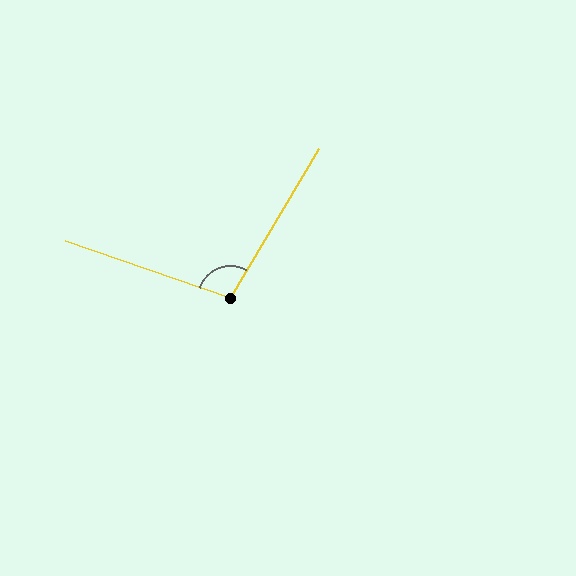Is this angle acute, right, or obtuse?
It is obtuse.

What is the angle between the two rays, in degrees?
Approximately 102 degrees.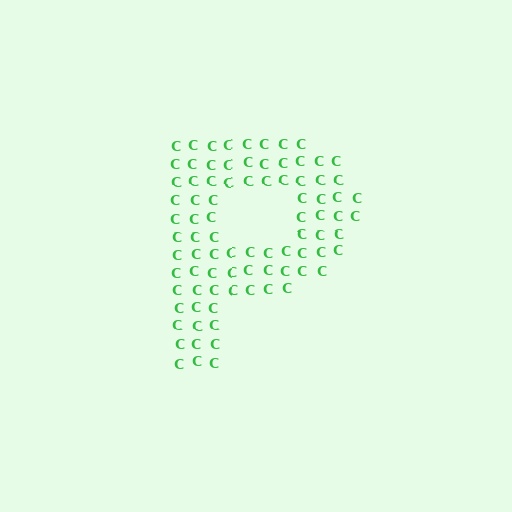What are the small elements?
The small elements are letter C's.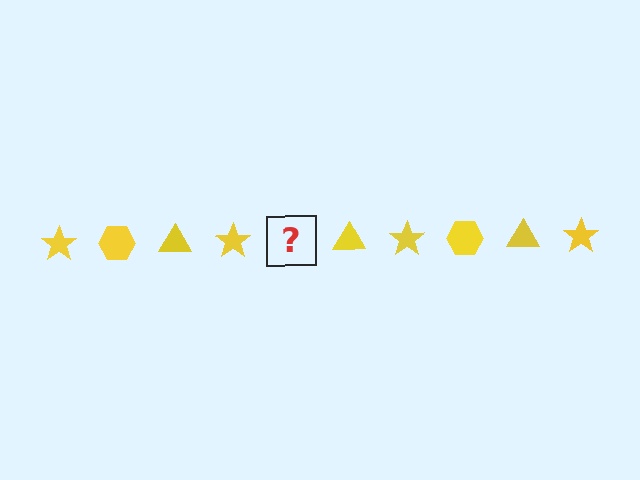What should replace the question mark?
The question mark should be replaced with a yellow hexagon.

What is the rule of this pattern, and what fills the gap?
The rule is that the pattern cycles through star, hexagon, triangle shapes in yellow. The gap should be filled with a yellow hexagon.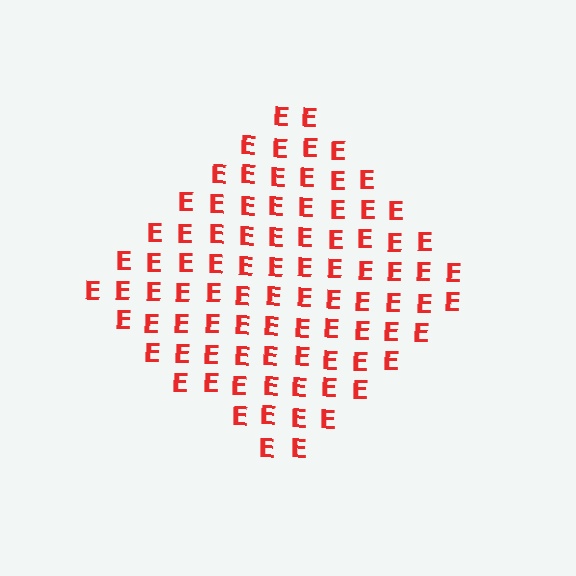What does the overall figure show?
The overall figure shows a diamond.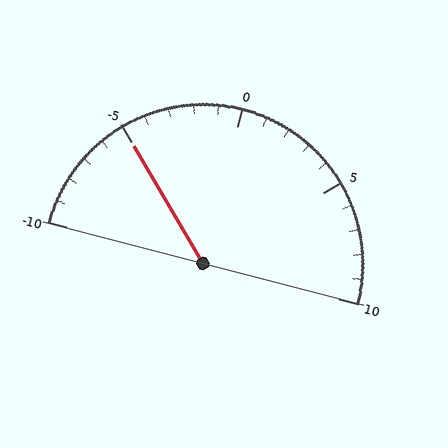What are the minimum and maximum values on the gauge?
The gauge ranges from -10 to 10.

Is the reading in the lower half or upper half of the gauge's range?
The reading is in the lower half of the range (-10 to 10).